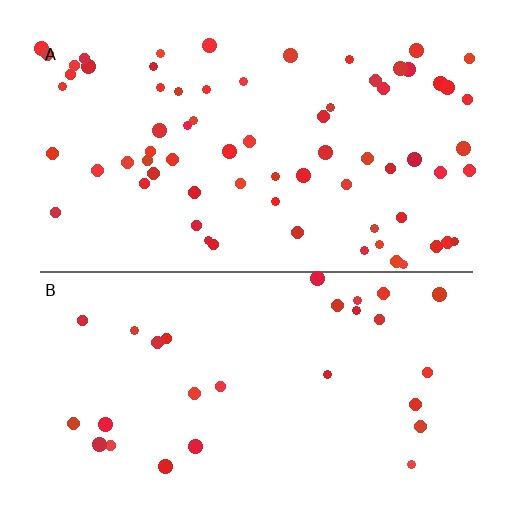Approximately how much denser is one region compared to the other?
Approximately 2.4× — region A over region B.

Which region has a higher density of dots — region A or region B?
A (the top).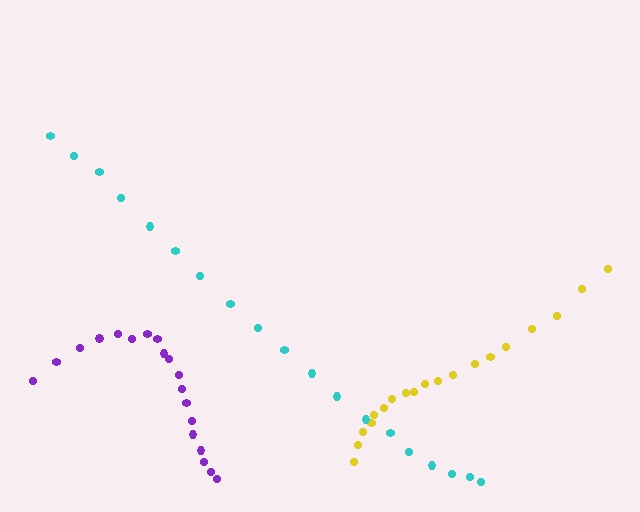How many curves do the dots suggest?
There are 3 distinct paths.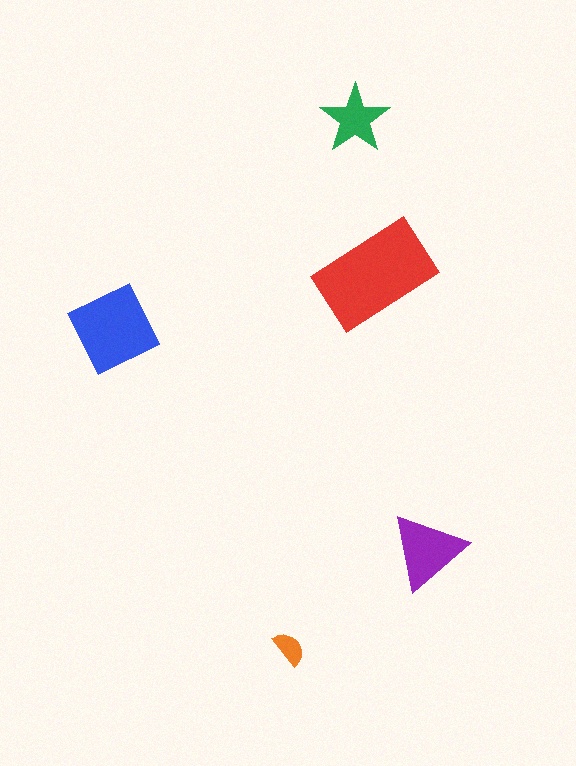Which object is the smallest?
The orange semicircle.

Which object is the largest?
The red rectangle.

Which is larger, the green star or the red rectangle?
The red rectangle.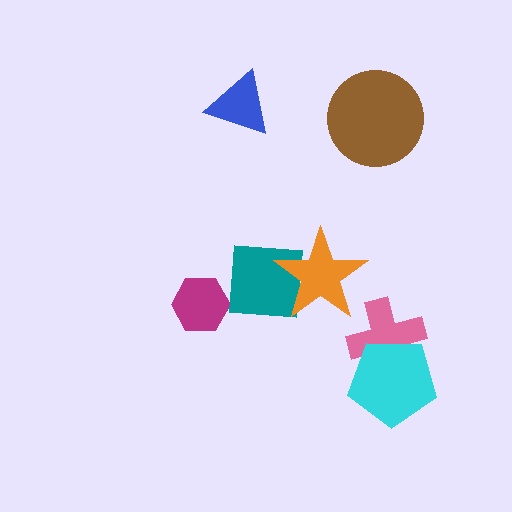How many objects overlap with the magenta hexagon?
0 objects overlap with the magenta hexagon.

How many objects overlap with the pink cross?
1 object overlaps with the pink cross.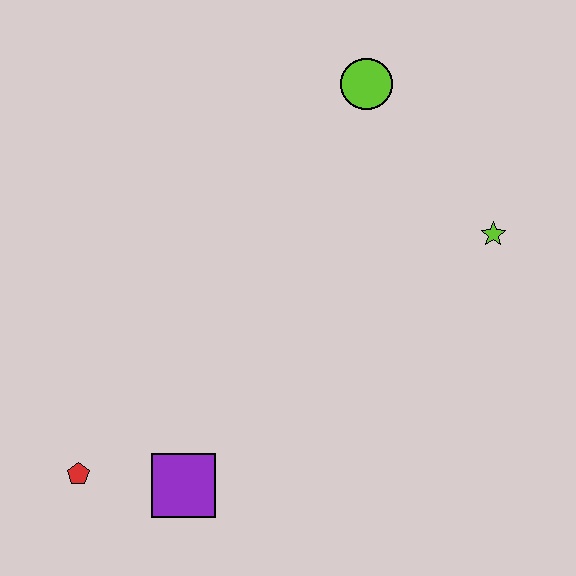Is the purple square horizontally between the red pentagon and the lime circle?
Yes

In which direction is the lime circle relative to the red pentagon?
The lime circle is above the red pentagon.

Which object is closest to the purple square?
The red pentagon is closest to the purple square.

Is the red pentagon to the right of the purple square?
No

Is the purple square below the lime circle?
Yes